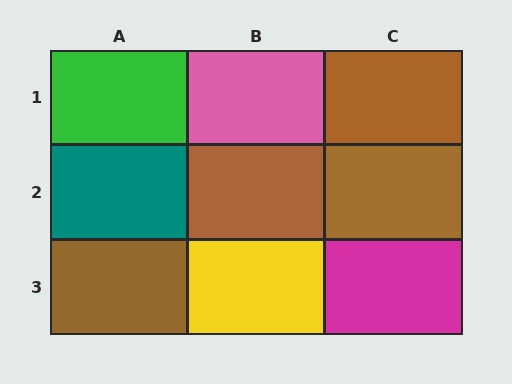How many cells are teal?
1 cell is teal.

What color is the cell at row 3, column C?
Magenta.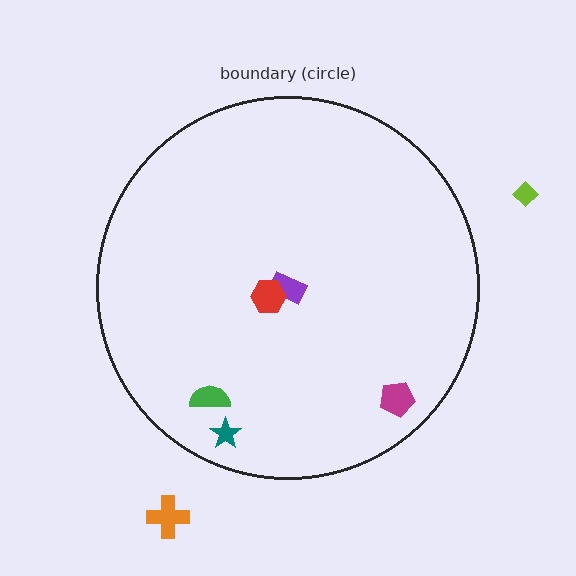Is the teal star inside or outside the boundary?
Inside.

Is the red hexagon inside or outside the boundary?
Inside.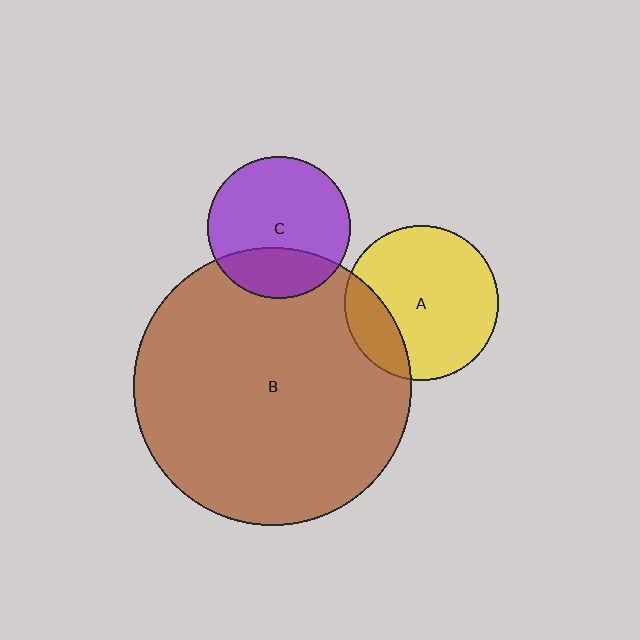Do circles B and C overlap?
Yes.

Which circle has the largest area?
Circle B (brown).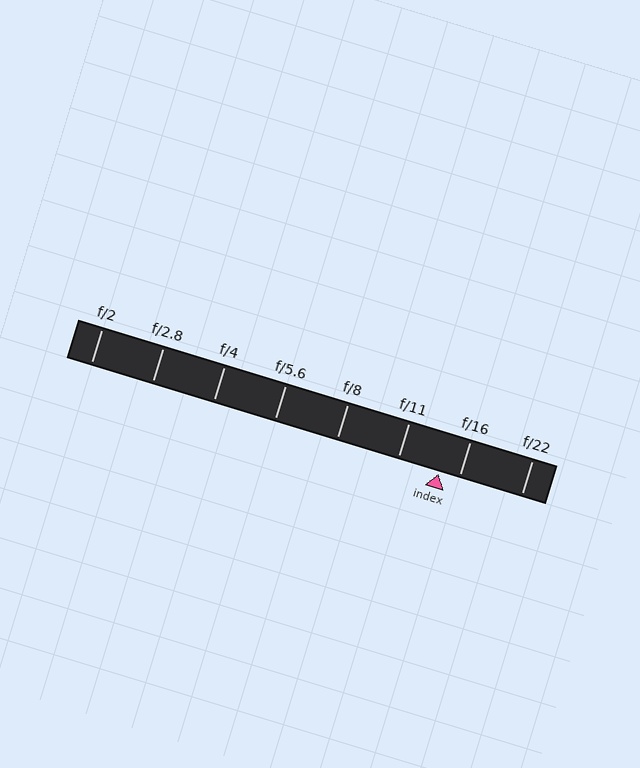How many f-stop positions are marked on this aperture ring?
There are 8 f-stop positions marked.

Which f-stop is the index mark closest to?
The index mark is closest to f/16.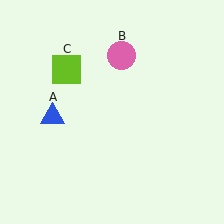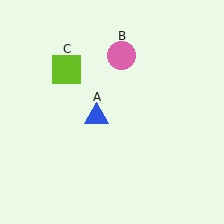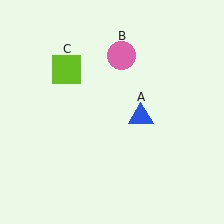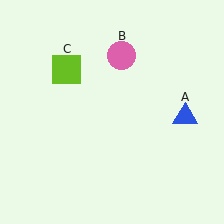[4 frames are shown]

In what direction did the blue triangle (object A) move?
The blue triangle (object A) moved right.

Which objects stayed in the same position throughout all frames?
Pink circle (object B) and lime square (object C) remained stationary.